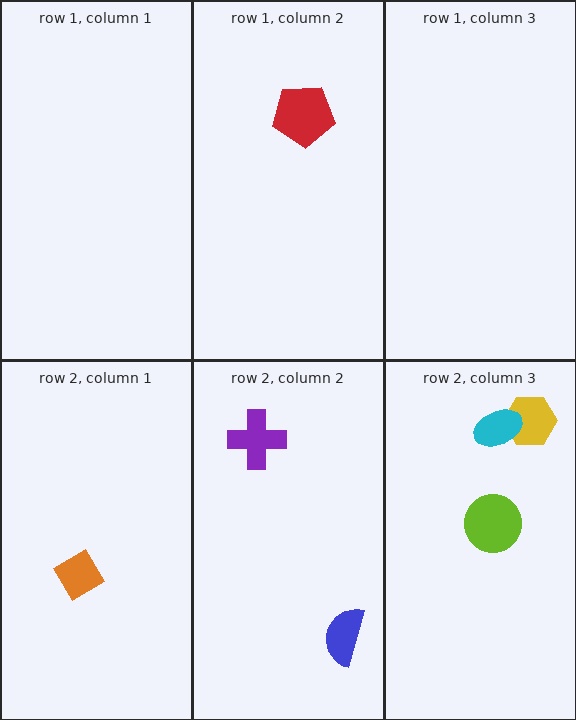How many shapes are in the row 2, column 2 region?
2.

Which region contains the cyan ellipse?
The row 2, column 3 region.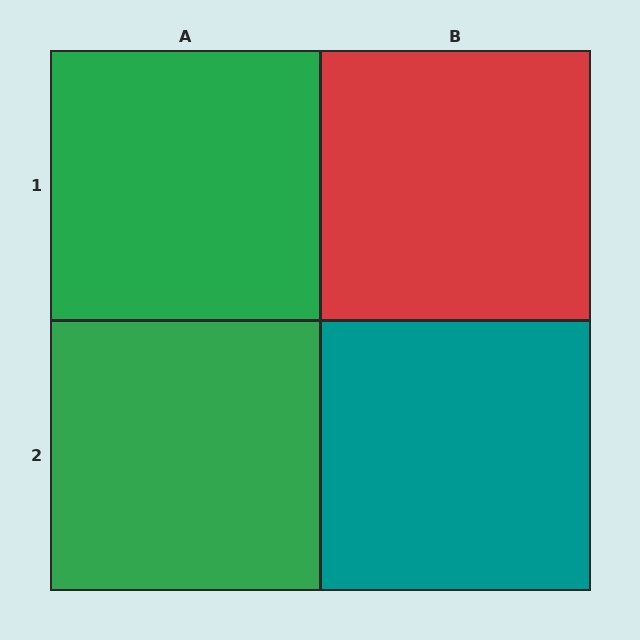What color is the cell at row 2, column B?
Teal.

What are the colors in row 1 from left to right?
Green, red.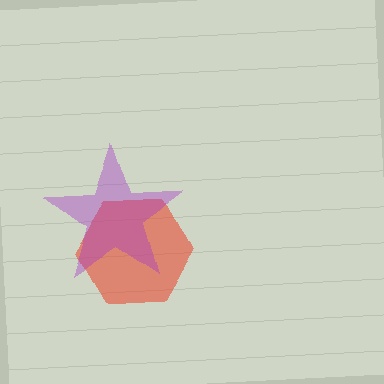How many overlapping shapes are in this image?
There are 2 overlapping shapes in the image.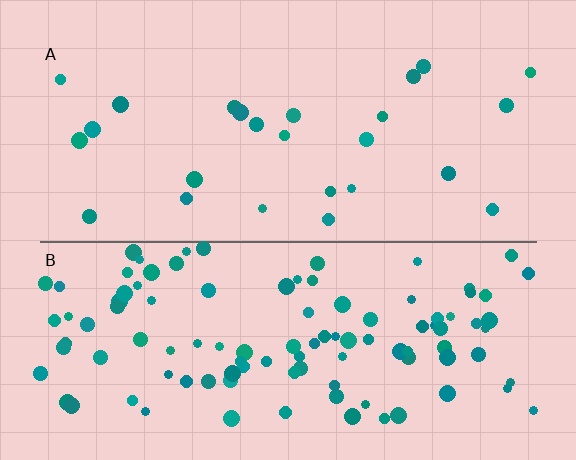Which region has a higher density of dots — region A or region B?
B (the bottom).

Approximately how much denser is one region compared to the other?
Approximately 4.2× — region B over region A.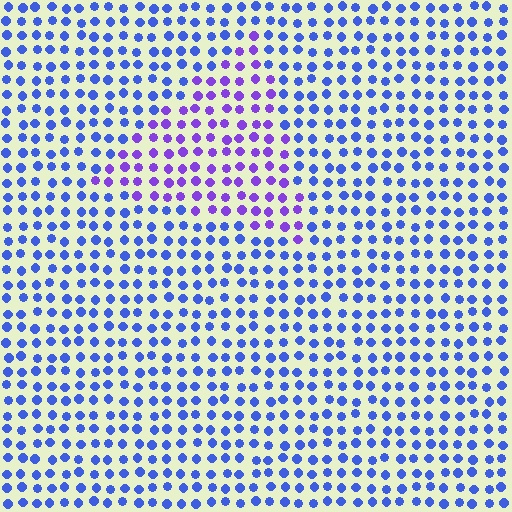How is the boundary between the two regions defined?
The boundary is defined purely by a slight shift in hue (about 39 degrees). Spacing, size, and orientation are identical on both sides.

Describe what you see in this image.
The image is filled with small blue elements in a uniform arrangement. A triangle-shaped region is visible where the elements are tinted to a slightly different hue, forming a subtle color boundary.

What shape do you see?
I see a triangle.